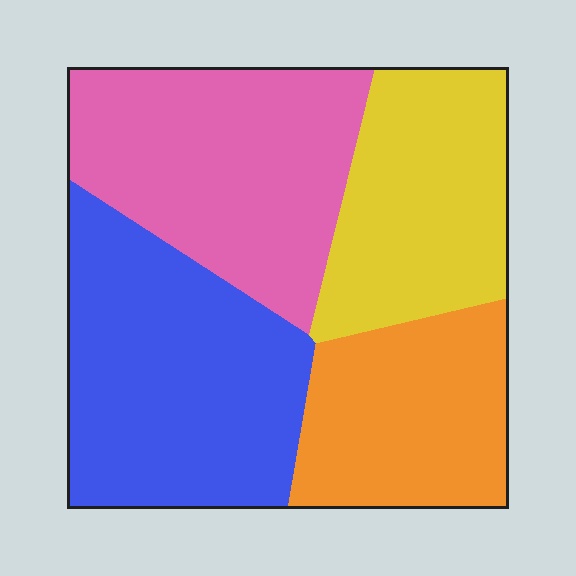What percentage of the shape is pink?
Pink takes up about one quarter (1/4) of the shape.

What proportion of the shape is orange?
Orange takes up about one fifth (1/5) of the shape.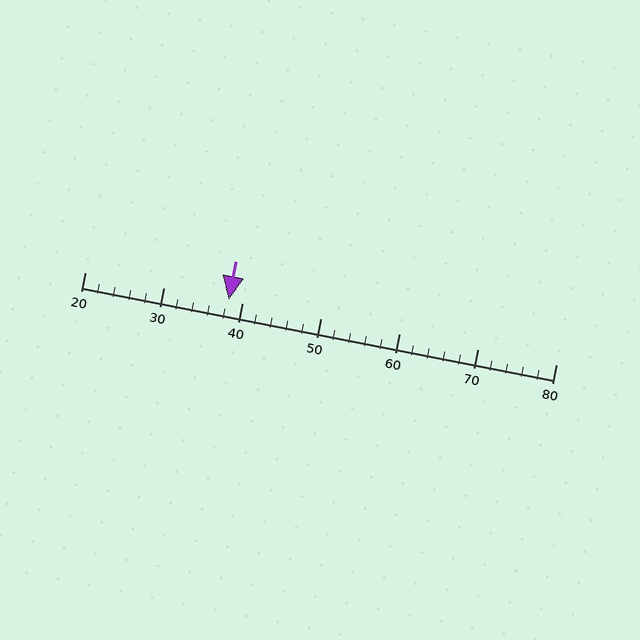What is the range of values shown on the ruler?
The ruler shows values from 20 to 80.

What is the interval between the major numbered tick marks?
The major tick marks are spaced 10 units apart.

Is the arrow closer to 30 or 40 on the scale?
The arrow is closer to 40.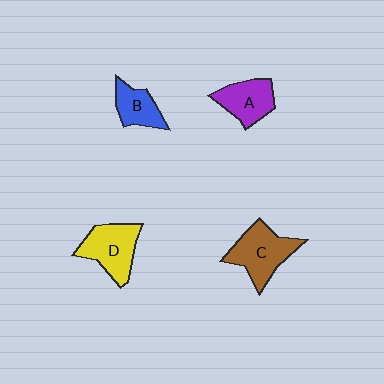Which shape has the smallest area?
Shape B (blue).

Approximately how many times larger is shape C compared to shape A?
Approximately 1.3 times.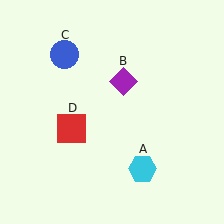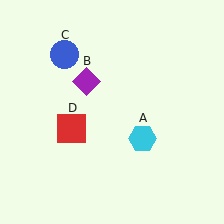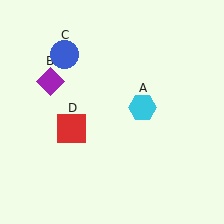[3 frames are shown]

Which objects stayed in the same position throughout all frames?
Blue circle (object C) and red square (object D) remained stationary.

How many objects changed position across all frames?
2 objects changed position: cyan hexagon (object A), purple diamond (object B).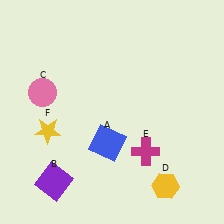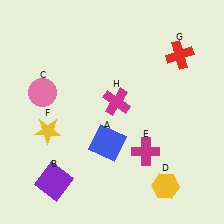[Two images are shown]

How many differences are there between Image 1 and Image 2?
There are 2 differences between the two images.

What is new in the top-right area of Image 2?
A red cross (G) was added in the top-right area of Image 2.